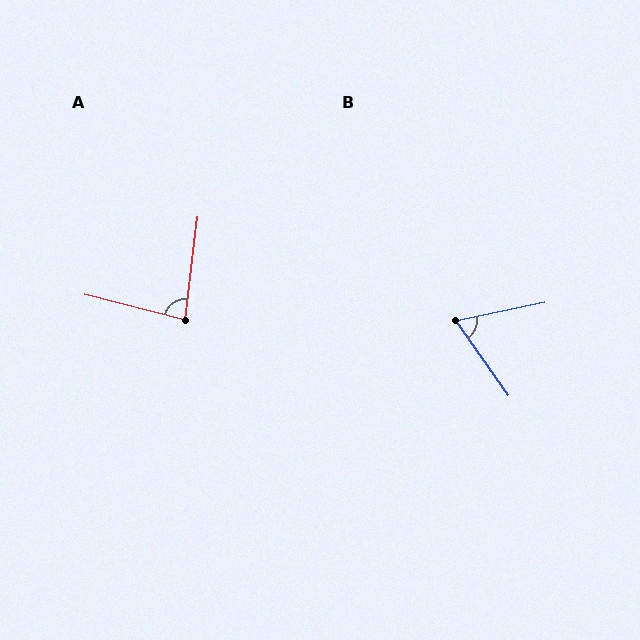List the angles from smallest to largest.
B (67°), A (82°).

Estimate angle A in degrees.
Approximately 82 degrees.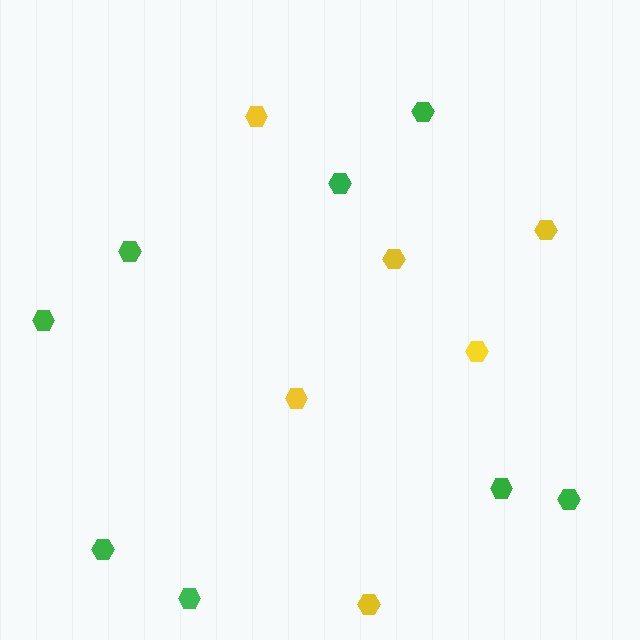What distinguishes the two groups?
There are 2 groups: one group of green hexagons (8) and one group of yellow hexagons (6).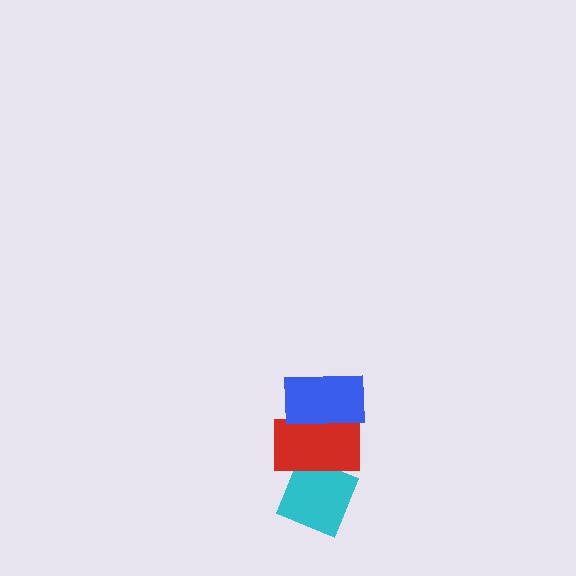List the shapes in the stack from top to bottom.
From top to bottom: the blue rectangle, the red rectangle, the cyan diamond.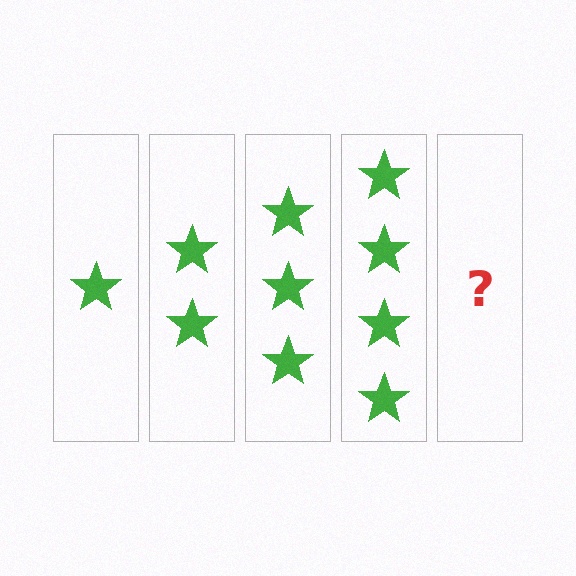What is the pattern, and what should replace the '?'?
The pattern is that each step adds one more star. The '?' should be 5 stars.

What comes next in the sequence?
The next element should be 5 stars.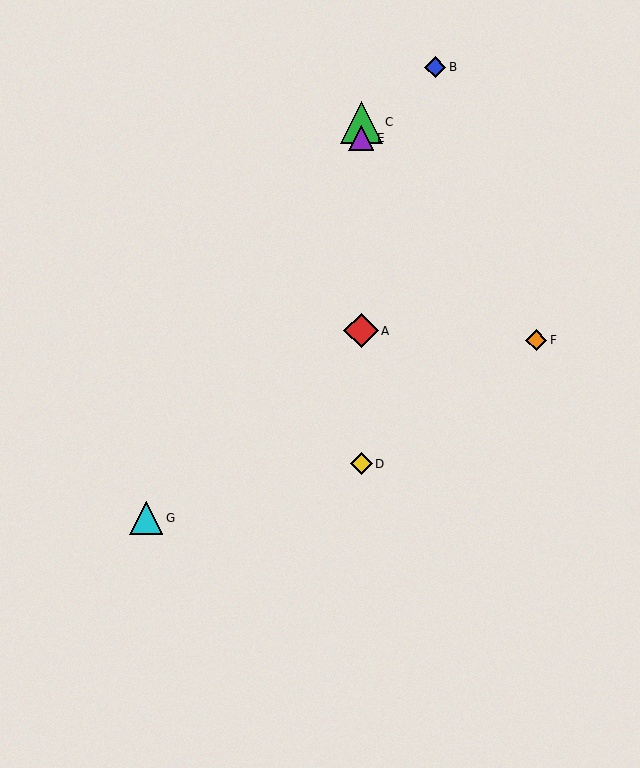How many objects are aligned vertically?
4 objects (A, C, D, E) are aligned vertically.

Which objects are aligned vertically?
Objects A, C, D, E are aligned vertically.